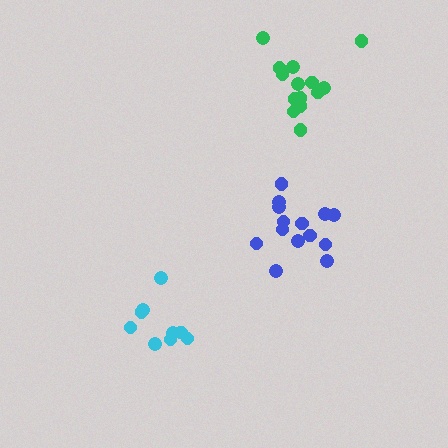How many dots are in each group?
Group 1: 14 dots, Group 2: 9 dots, Group 3: 15 dots (38 total).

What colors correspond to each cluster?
The clusters are colored: blue, cyan, green.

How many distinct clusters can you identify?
There are 3 distinct clusters.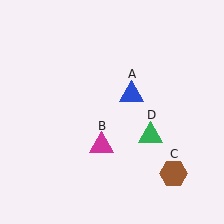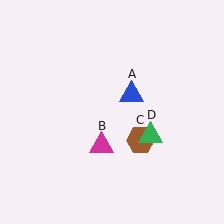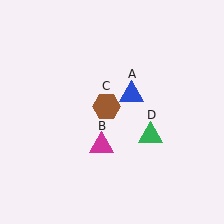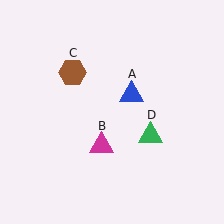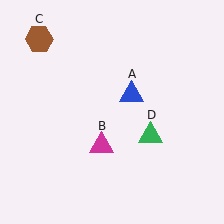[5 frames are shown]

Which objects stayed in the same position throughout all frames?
Blue triangle (object A) and magenta triangle (object B) and green triangle (object D) remained stationary.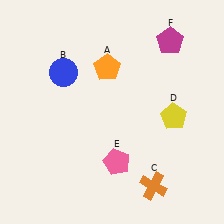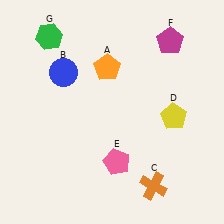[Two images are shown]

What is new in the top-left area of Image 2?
A green hexagon (G) was added in the top-left area of Image 2.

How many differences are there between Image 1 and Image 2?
There is 1 difference between the two images.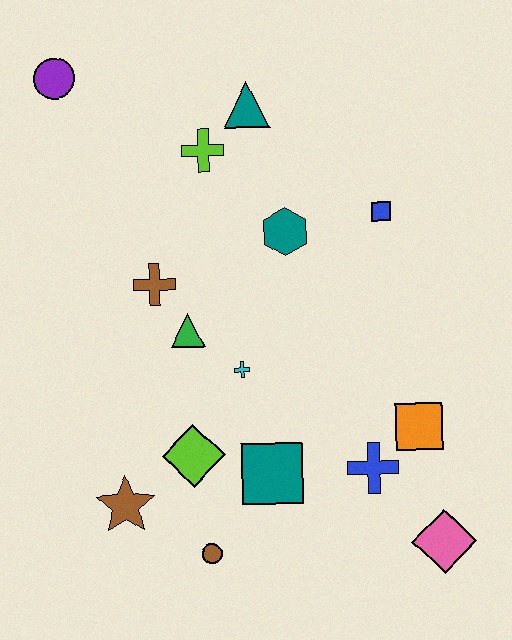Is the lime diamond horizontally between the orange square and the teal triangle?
No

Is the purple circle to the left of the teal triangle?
Yes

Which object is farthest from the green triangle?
The pink diamond is farthest from the green triangle.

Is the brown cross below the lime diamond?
No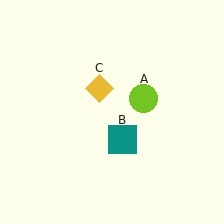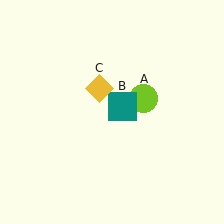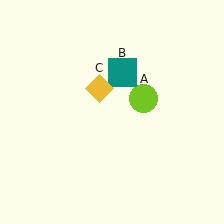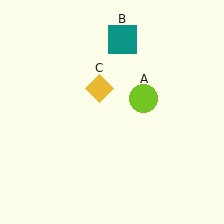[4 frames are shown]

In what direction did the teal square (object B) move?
The teal square (object B) moved up.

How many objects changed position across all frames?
1 object changed position: teal square (object B).